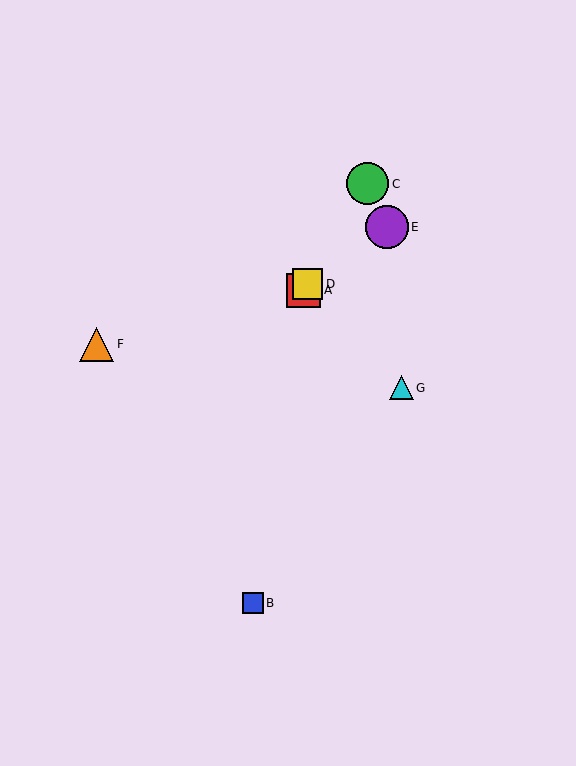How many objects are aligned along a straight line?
3 objects (A, C, D) are aligned along a straight line.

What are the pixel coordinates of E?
Object E is at (387, 227).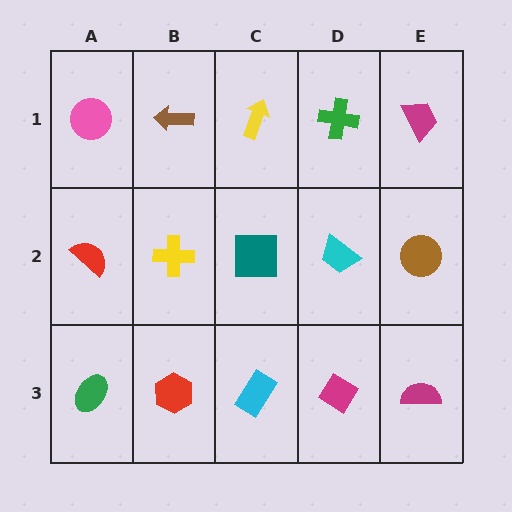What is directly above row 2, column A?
A pink circle.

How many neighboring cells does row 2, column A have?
3.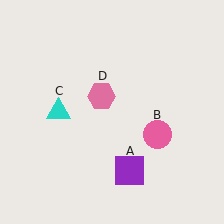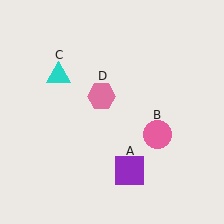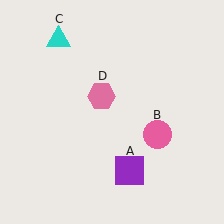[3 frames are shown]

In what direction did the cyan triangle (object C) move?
The cyan triangle (object C) moved up.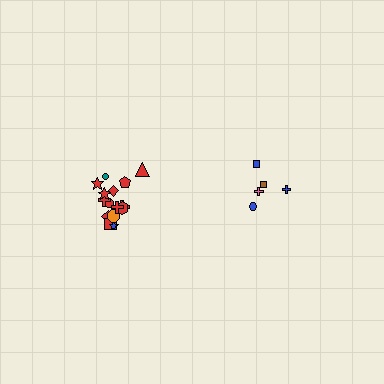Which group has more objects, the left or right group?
The left group.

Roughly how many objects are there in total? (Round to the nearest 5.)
Roughly 20 objects in total.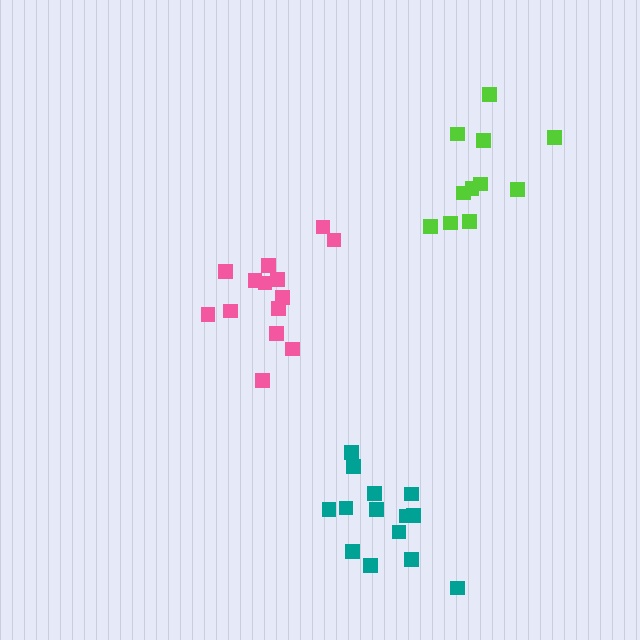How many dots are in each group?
Group 1: 14 dots, Group 2: 14 dots, Group 3: 11 dots (39 total).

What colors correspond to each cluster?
The clusters are colored: teal, pink, lime.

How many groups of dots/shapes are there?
There are 3 groups.